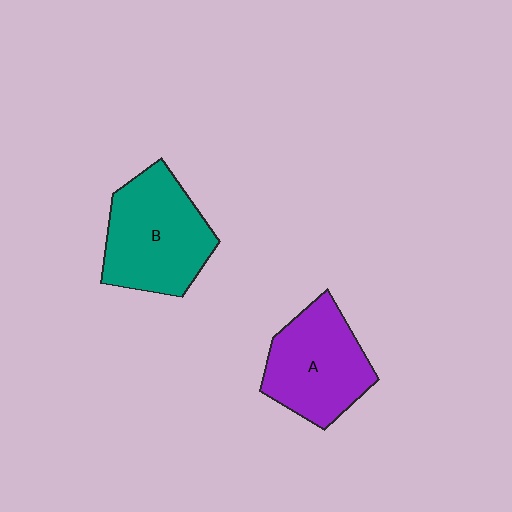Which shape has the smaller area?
Shape A (purple).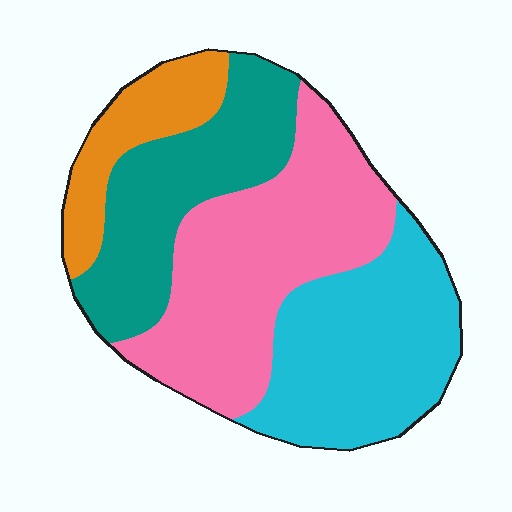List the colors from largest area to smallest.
From largest to smallest: pink, cyan, teal, orange.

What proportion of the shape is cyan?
Cyan takes up about one quarter (1/4) of the shape.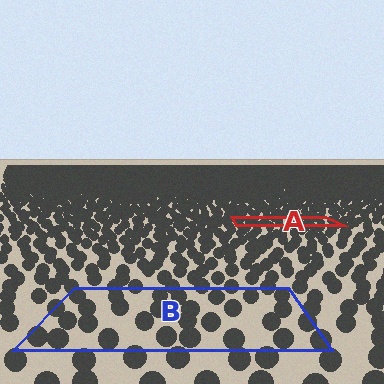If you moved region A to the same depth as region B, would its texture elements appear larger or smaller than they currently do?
They would appear larger. At a closer depth, the same texture elements are projected at a bigger on-screen size.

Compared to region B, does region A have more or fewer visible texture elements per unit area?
Region A has more texture elements per unit area — they are packed more densely because it is farther away.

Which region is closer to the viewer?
Region B is closer. The texture elements there are larger and more spread out.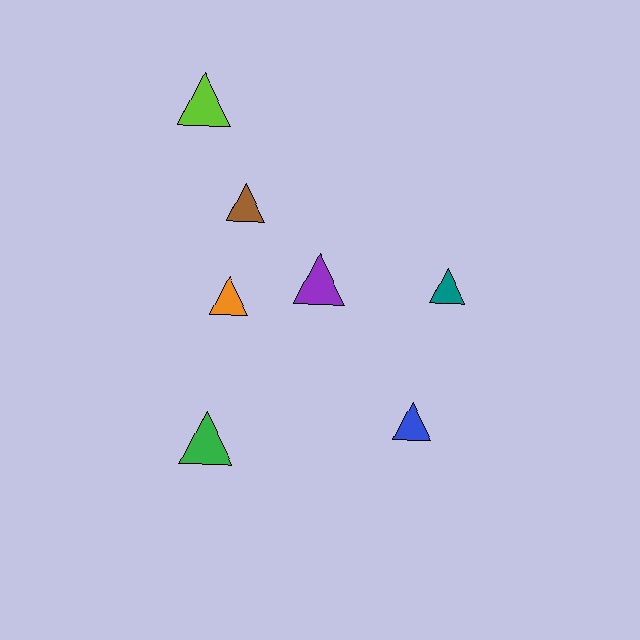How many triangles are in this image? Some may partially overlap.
There are 7 triangles.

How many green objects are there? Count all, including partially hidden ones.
There is 1 green object.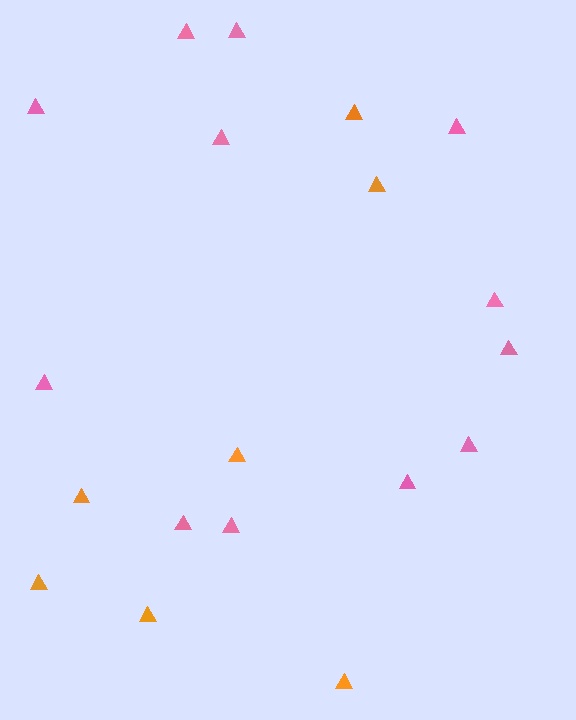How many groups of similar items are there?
There are 2 groups: one group of pink triangles (12) and one group of orange triangles (7).